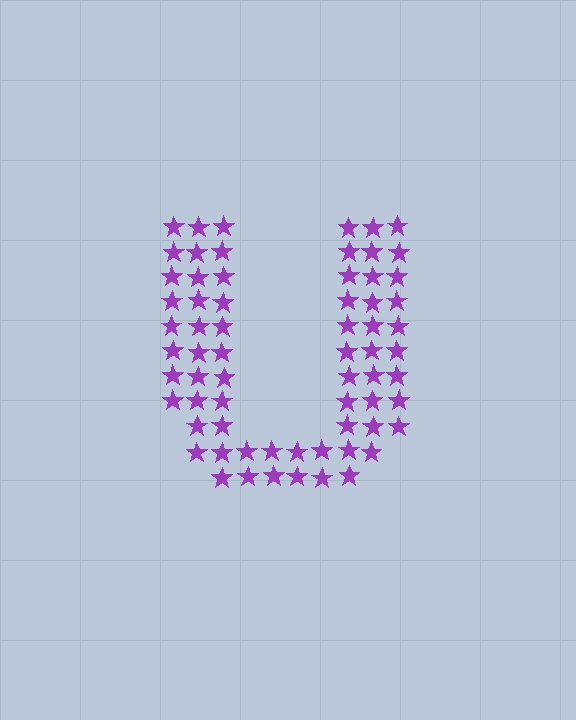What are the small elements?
The small elements are stars.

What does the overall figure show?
The overall figure shows the letter U.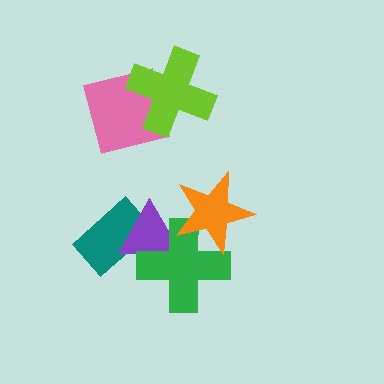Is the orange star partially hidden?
No, no other shape covers it.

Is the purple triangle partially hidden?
Yes, it is partially covered by another shape.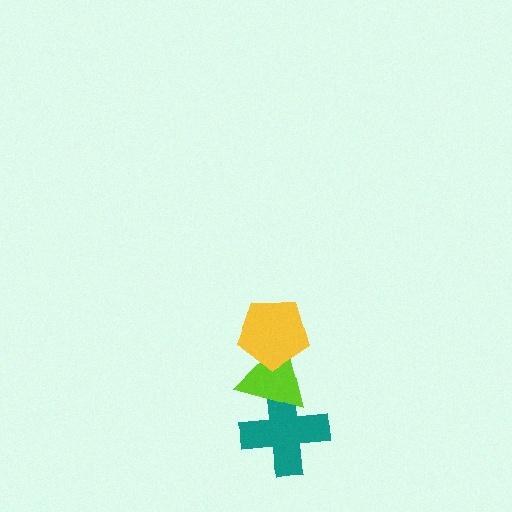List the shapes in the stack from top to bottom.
From top to bottom: the yellow pentagon, the lime triangle, the teal cross.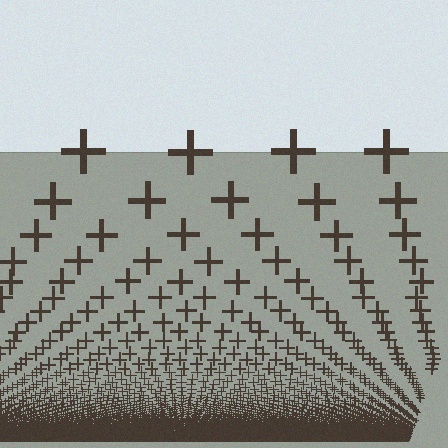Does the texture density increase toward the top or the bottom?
Density increases toward the bottom.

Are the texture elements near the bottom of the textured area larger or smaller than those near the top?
Smaller. The gradient is inverted — elements near the bottom are smaller and denser.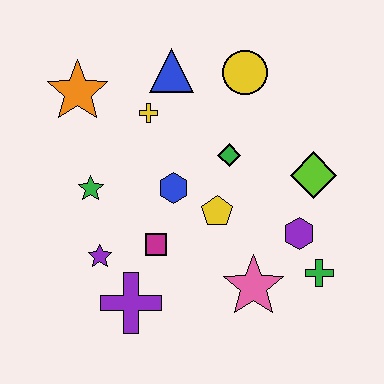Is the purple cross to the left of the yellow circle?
Yes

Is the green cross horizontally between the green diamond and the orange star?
No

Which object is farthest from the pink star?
The orange star is farthest from the pink star.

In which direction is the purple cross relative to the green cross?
The purple cross is to the left of the green cross.